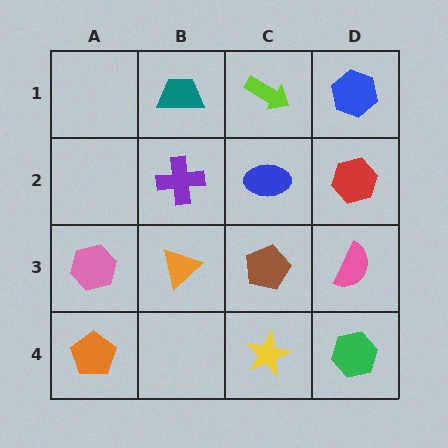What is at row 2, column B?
A purple cross.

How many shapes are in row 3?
4 shapes.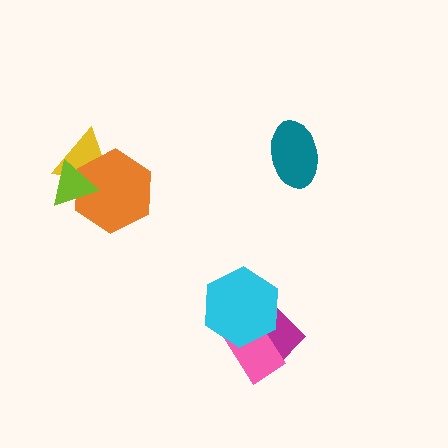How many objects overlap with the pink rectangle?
2 objects overlap with the pink rectangle.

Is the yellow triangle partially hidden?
Yes, it is partially covered by another shape.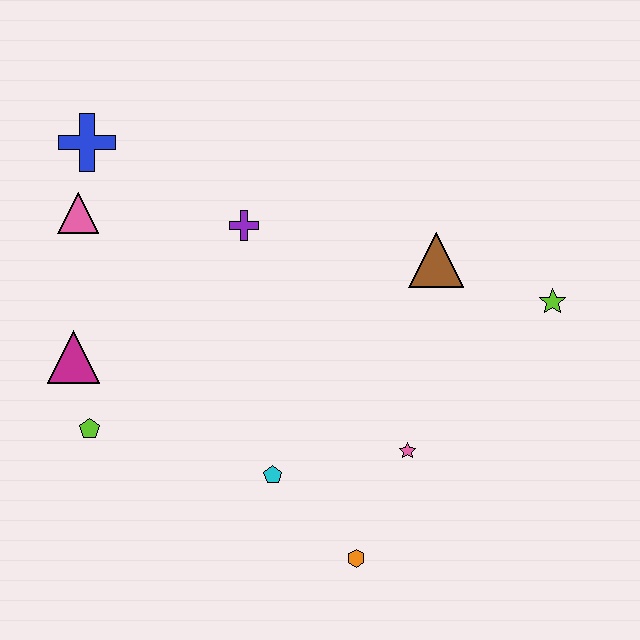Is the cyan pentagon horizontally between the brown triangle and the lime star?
No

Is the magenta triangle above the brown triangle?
No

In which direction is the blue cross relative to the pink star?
The blue cross is to the left of the pink star.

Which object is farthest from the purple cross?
The orange hexagon is farthest from the purple cross.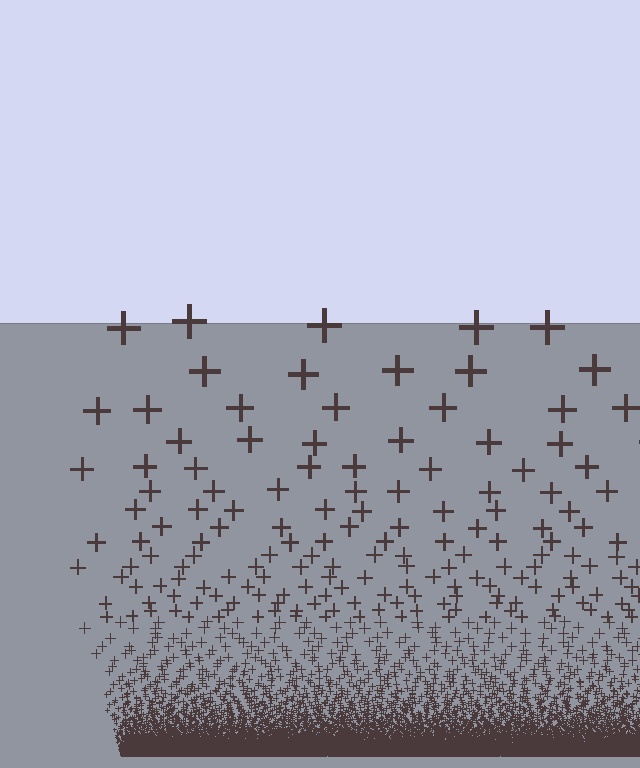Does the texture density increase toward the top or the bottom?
Density increases toward the bottom.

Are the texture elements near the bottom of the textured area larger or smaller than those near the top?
Smaller. The gradient is inverted — elements near the bottom are smaller and denser.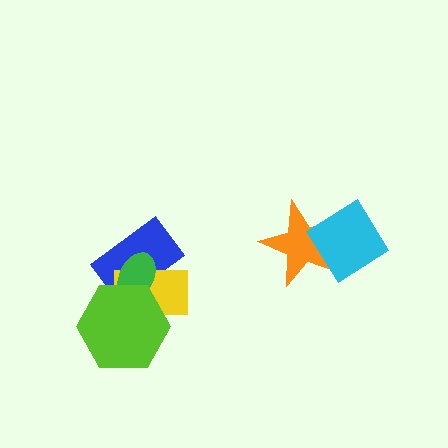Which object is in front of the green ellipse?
The lime hexagon is in front of the green ellipse.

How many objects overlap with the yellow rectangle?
3 objects overlap with the yellow rectangle.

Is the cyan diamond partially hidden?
No, no other shape covers it.